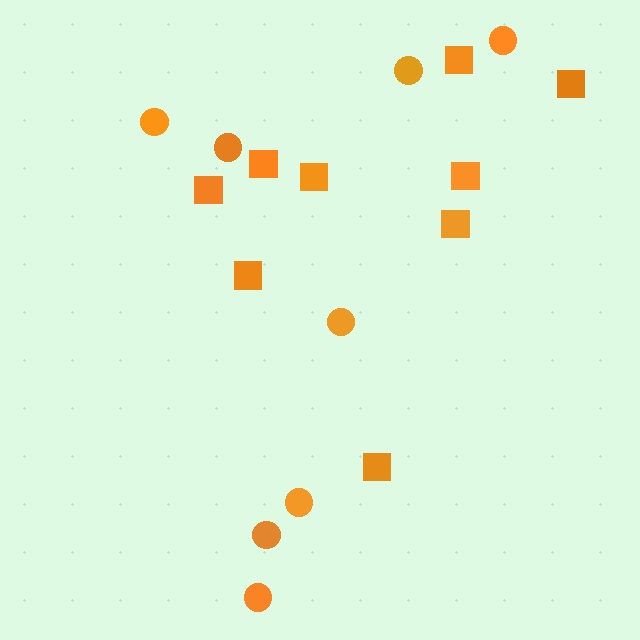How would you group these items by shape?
There are 2 groups: one group of squares (9) and one group of circles (8).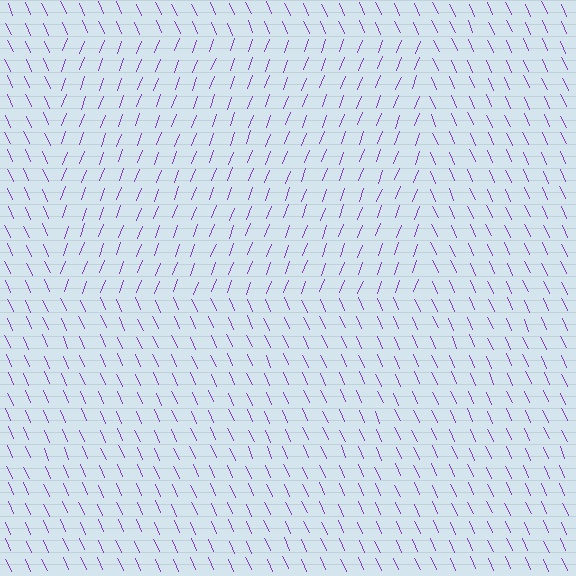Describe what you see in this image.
The image is filled with small purple line segments. A rectangle region in the image has lines oriented differently from the surrounding lines, creating a visible texture boundary.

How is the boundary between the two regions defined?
The boundary is defined purely by a change in line orientation (approximately 45 degrees difference). All lines are the same color and thickness.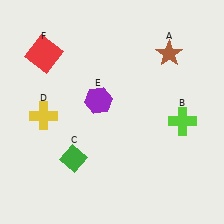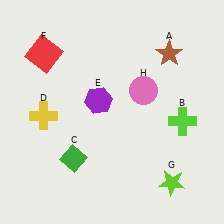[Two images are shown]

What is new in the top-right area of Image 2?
A pink circle (H) was added in the top-right area of Image 2.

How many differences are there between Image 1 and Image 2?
There are 2 differences between the two images.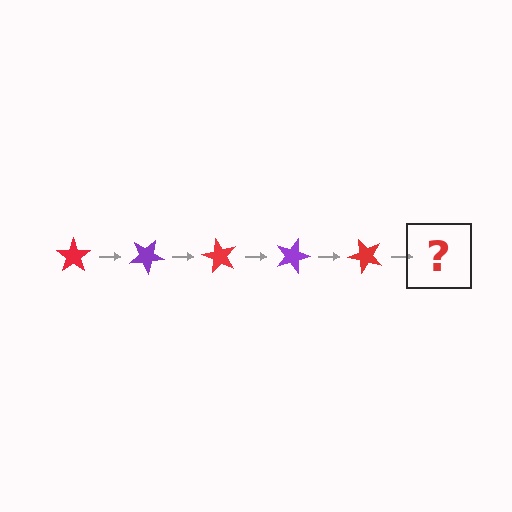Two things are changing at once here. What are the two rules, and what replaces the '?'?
The two rules are that it rotates 30 degrees each step and the color cycles through red and purple. The '?' should be a purple star, rotated 150 degrees from the start.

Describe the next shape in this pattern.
It should be a purple star, rotated 150 degrees from the start.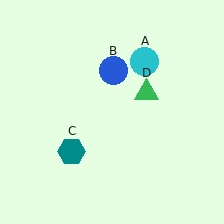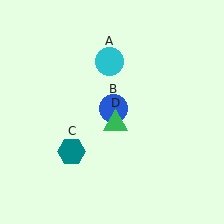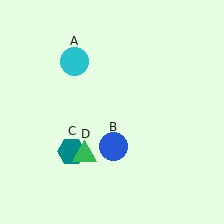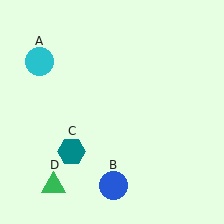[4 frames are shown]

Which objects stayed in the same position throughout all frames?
Teal hexagon (object C) remained stationary.